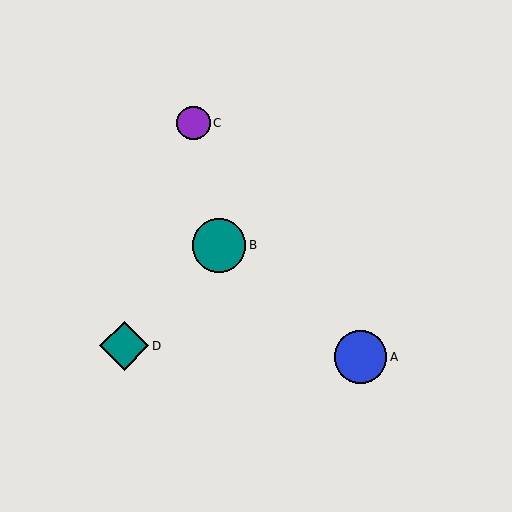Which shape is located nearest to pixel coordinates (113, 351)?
The teal diamond (labeled D) at (124, 346) is nearest to that location.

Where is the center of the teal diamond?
The center of the teal diamond is at (124, 346).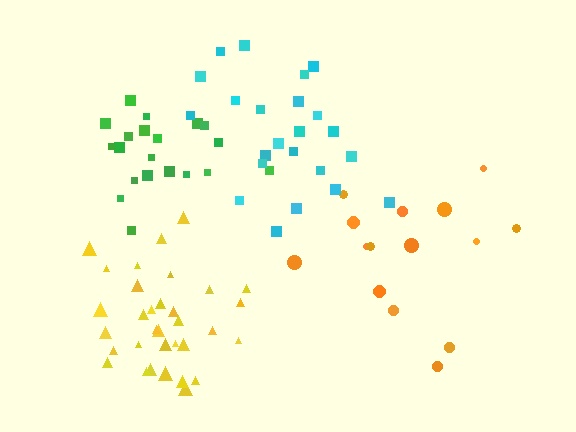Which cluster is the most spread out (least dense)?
Orange.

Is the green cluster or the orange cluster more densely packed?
Green.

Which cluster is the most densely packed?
Yellow.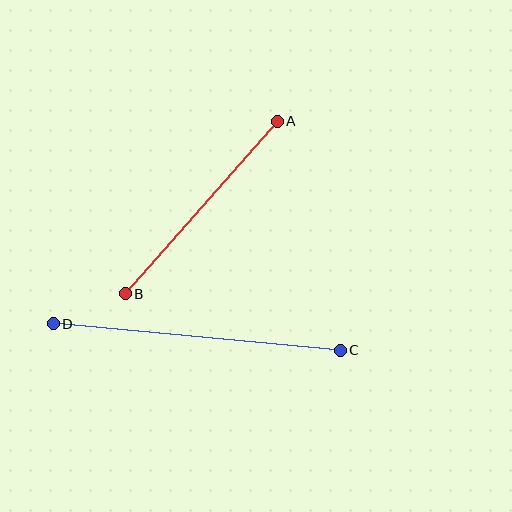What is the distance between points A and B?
The distance is approximately 230 pixels.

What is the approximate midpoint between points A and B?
The midpoint is at approximately (201, 208) pixels.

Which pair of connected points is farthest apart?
Points C and D are farthest apart.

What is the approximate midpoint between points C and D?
The midpoint is at approximately (197, 337) pixels.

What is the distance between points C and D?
The distance is approximately 288 pixels.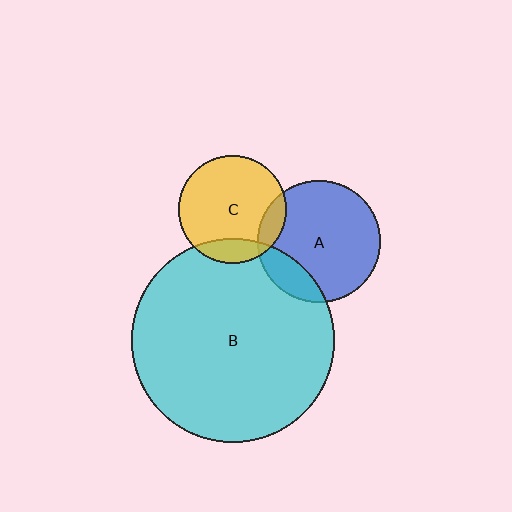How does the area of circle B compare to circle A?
Approximately 2.8 times.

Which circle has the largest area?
Circle B (cyan).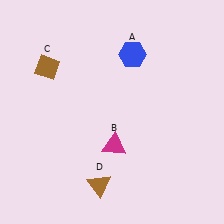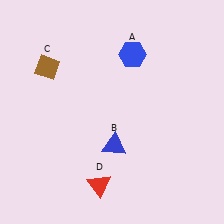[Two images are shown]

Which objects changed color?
B changed from magenta to blue. D changed from brown to red.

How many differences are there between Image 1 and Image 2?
There are 2 differences between the two images.